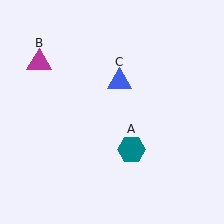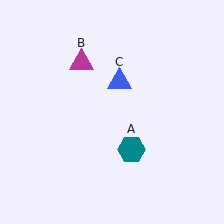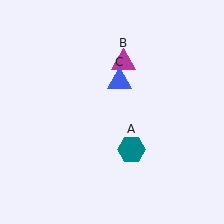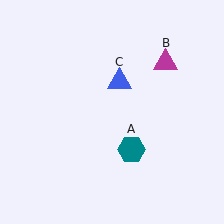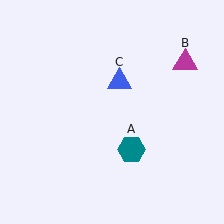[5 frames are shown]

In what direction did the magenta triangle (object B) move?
The magenta triangle (object B) moved right.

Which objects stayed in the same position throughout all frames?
Teal hexagon (object A) and blue triangle (object C) remained stationary.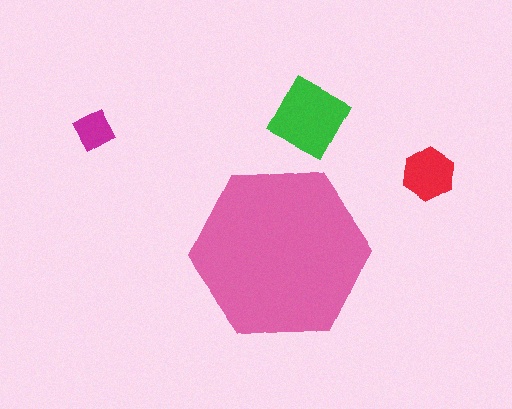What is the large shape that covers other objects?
A pink hexagon.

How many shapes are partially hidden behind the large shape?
0 shapes are partially hidden.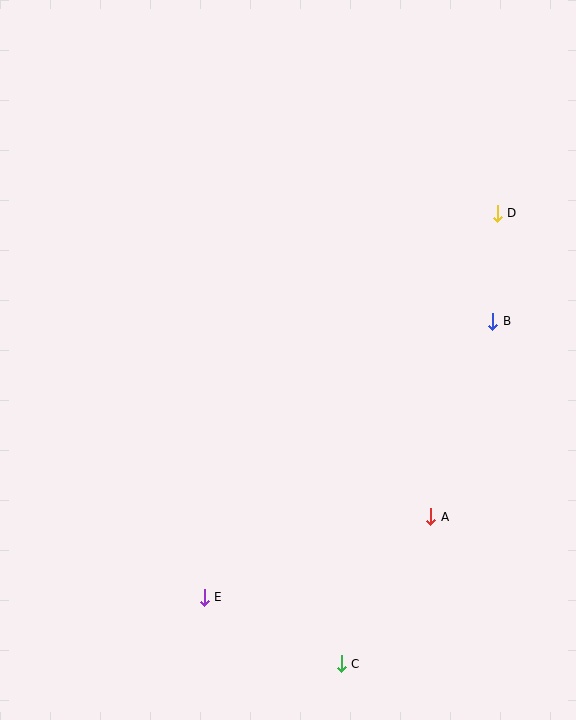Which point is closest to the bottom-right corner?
Point C is closest to the bottom-right corner.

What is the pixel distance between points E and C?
The distance between E and C is 152 pixels.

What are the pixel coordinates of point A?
Point A is at (431, 517).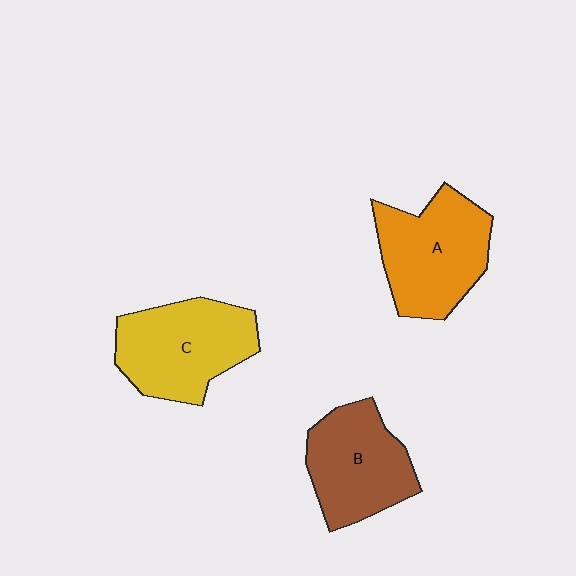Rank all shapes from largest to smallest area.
From largest to smallest: C (yellow), A (orange), B (brown).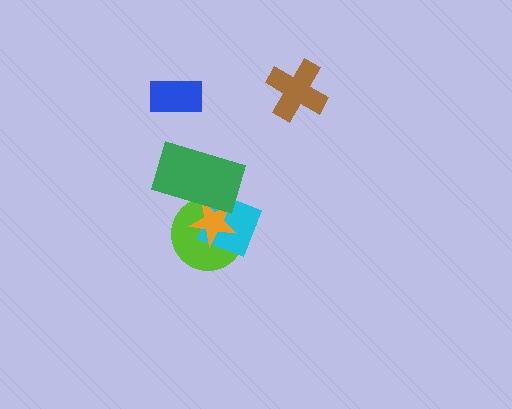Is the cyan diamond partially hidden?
Yes, it is partially covered by another shape.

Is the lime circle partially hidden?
Yes, it is partially covered by another shape.